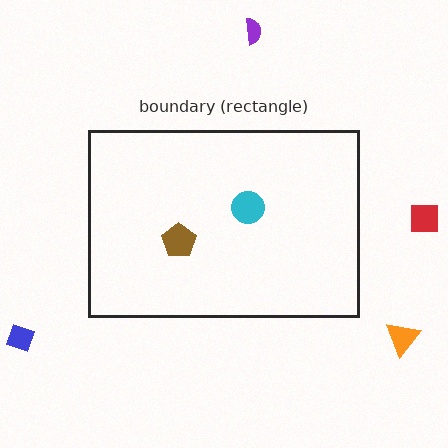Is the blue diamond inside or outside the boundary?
Outside.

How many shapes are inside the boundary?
2 inside, 4 outside.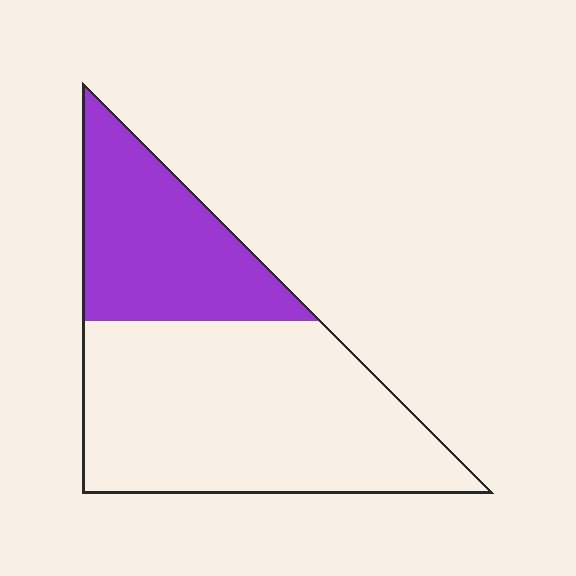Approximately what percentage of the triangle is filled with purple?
Approximately 35%.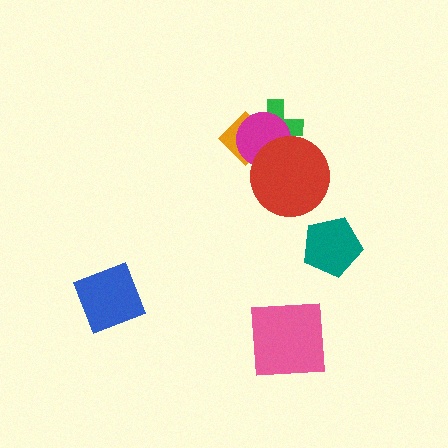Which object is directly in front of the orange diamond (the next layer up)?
The magenta circle is directly in front of the orange diamond.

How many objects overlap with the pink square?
0 objects overlap with the pink square.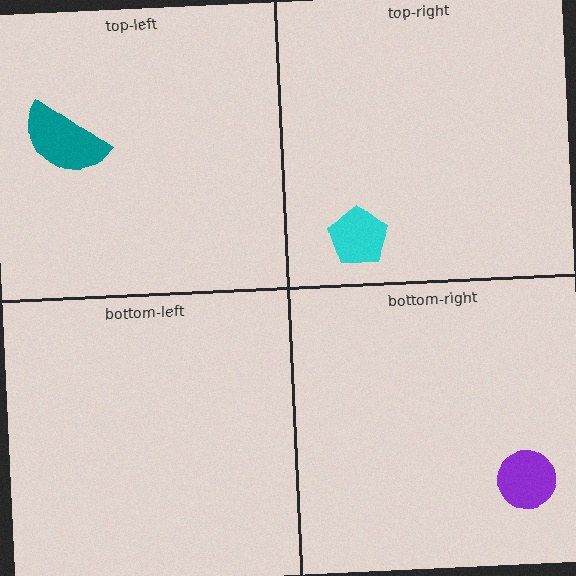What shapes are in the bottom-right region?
The purple circle.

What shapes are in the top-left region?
The teal semicircle.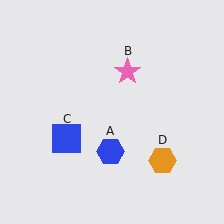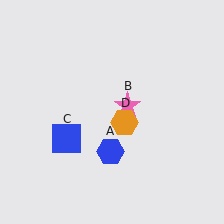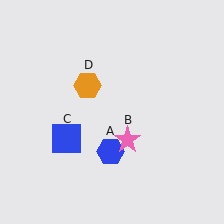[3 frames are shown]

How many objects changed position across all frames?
2 objects changed position: pink star (object B), orange hexagon (object D).